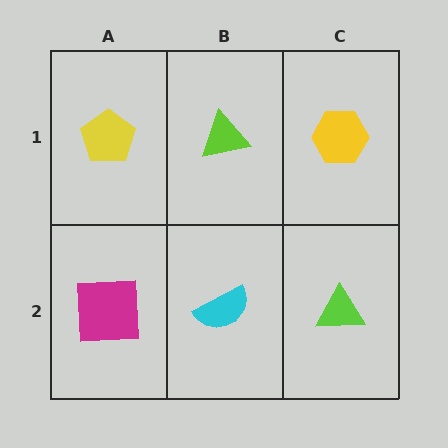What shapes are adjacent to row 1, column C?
A lime triangle (row 2, column C), a lime triangle (row 1, column B).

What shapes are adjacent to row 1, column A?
A magenta square (row 2, column A), a lime triangle (row 1, column B).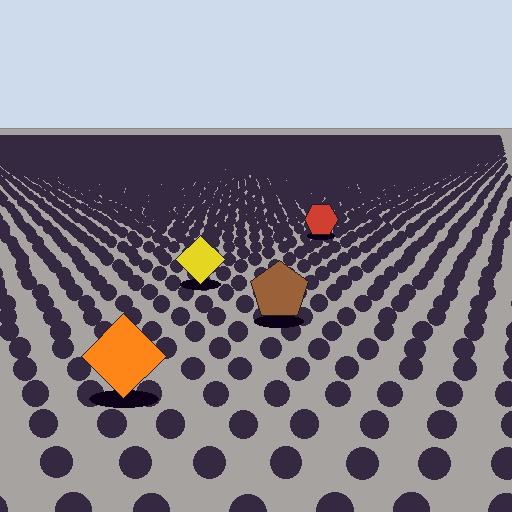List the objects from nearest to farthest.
From nearest to farthest: the orange diamond, the brown pentagon, the yellow diamond, the red hexagon.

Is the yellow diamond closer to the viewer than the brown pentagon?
No. The brown pentagon is closer — you can tell from the texture gradient: the ground texture is coarser near it.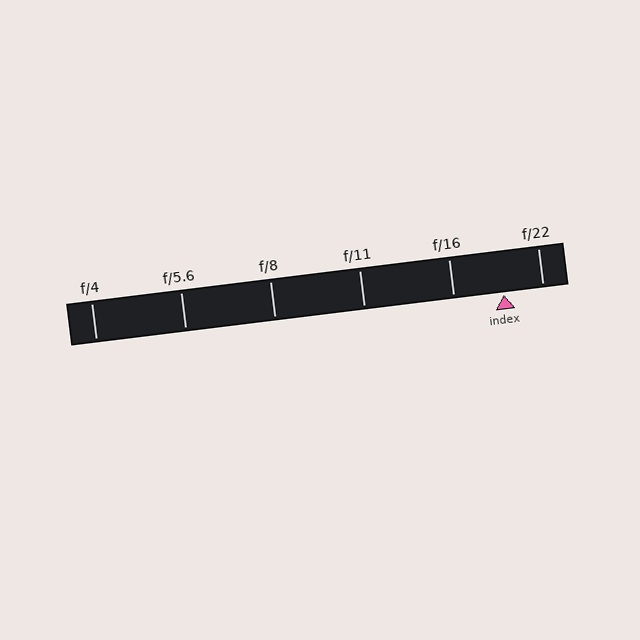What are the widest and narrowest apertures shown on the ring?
The widest aperture shown is f/4 and the narrowest is f/22.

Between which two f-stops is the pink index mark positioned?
The index mark is between f/16 and f/22.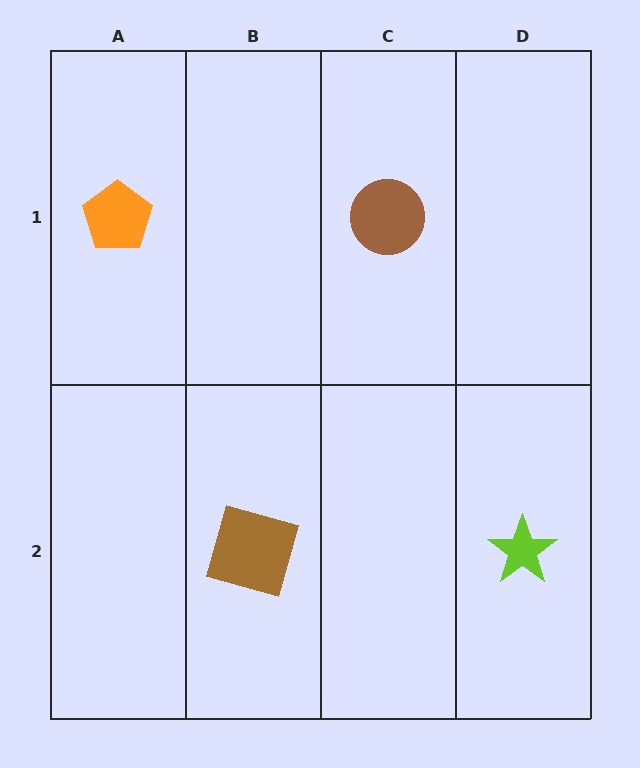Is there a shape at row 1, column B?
No, that cell is empty.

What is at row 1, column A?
An orange pentagon.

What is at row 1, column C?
A brown circle.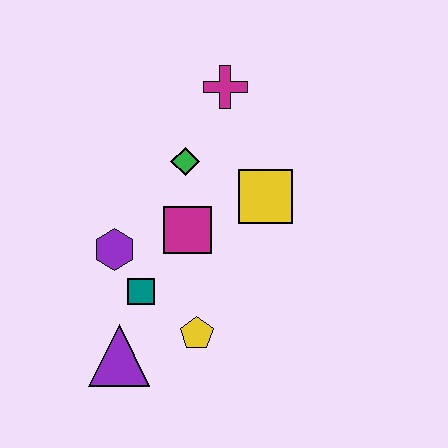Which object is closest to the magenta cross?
The green diamond is closest to the magenta cross.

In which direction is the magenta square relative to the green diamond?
The magenta square is below the green diamond.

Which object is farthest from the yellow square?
The purple triangle is farthest from the yellow square.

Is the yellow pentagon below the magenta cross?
Yes